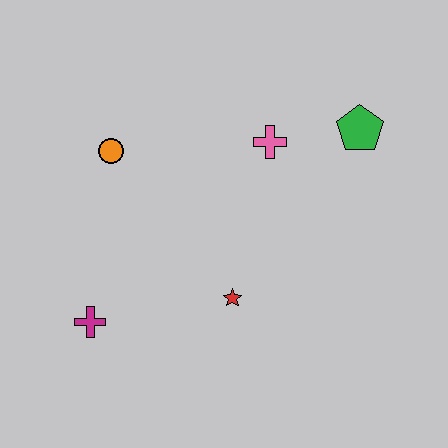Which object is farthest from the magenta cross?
The green pentagon is farthest from the magenta cross.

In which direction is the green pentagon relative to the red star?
The green pentagon is above the red star.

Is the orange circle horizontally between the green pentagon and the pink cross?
No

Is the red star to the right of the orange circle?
Yes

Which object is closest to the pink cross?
The green pentagon is closest to the pink cross.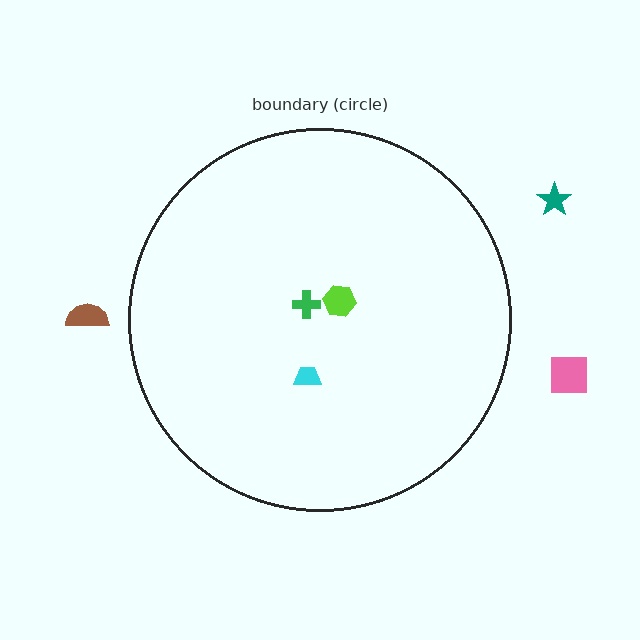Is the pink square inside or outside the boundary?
Outside.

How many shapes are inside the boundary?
3 inside, 3 outside.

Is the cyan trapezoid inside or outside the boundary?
Inside.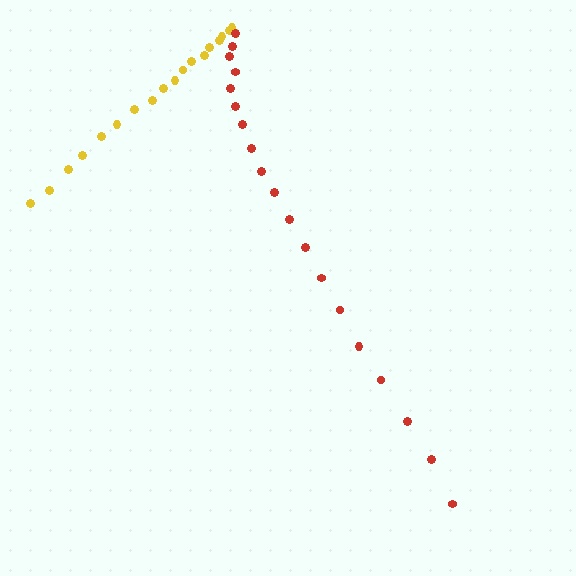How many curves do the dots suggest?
There are 2 distinct paths.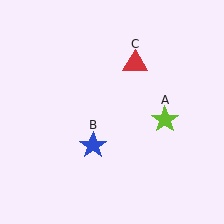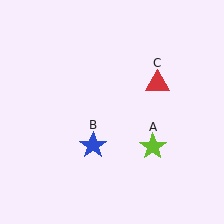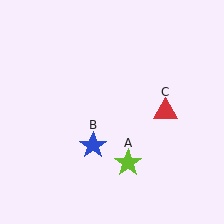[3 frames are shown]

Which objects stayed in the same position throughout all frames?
Blue star (object B) remained stationary.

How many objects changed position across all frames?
2 objects changed position: lime star (object A), red triangle (object C).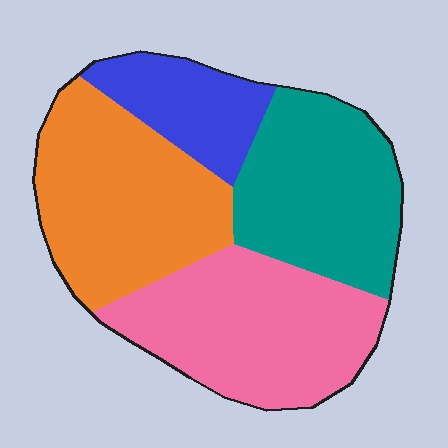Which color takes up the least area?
Blue, at roughly 15%.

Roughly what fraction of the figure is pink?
Pink covers around 30% of the figure.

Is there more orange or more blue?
Orange.